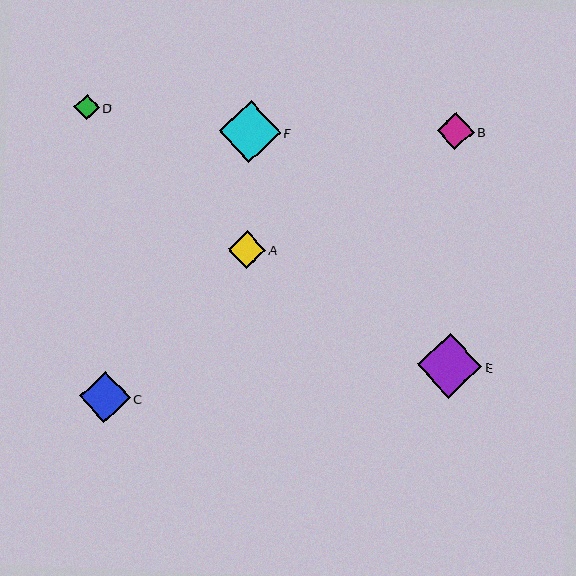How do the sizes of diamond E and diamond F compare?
Diamond E and diamond F are approximately the same size.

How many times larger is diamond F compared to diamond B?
Diamond F is approximately 1.7 times the size of diamond B.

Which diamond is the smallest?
Diamond D is the smallest with a size of approximately 26 pixels.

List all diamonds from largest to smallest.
From largest to smallest: E, F, C, A, B, D.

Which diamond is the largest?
Diamond E is the largest with a size of approximately 64 pixels.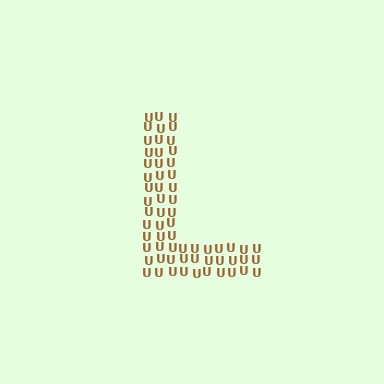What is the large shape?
The large shape is the letter L.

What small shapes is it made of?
It is made of small letter U's.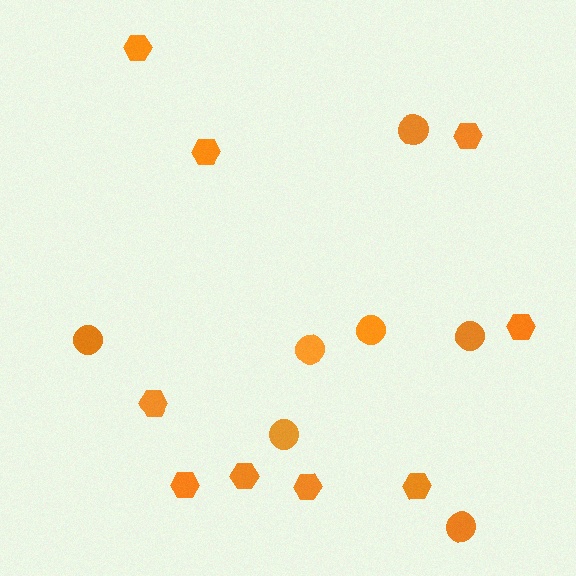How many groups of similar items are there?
There are 2 groups: one group of hexagons (9) and one group of circles (7).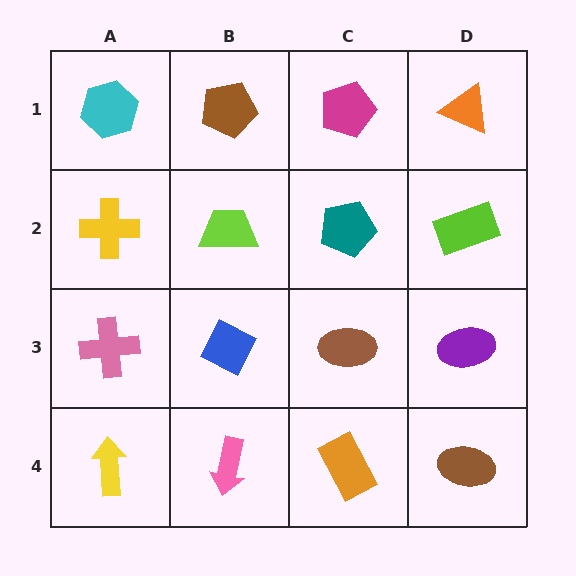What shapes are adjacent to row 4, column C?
A brown ellipse (row 3, column C), a pink arrow (row 4, column B), a brown ellipse (row 4, column D).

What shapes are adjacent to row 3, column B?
A lime trapezoid (row 2, column B), a pink arrow (row 4, column B), a pink cross (row 3, column A), a brown ellipse (row 3, column C).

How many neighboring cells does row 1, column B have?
3.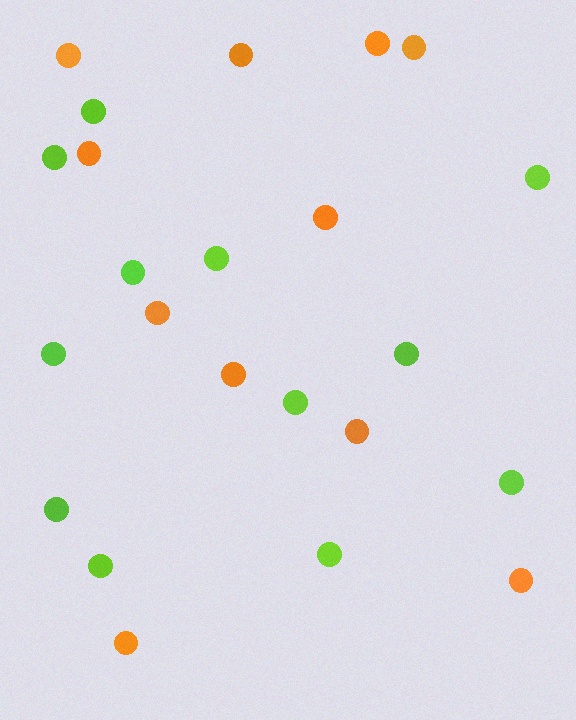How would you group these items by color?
There are 2 groups: one group of lime circles (12) and one group of orange circles (11).